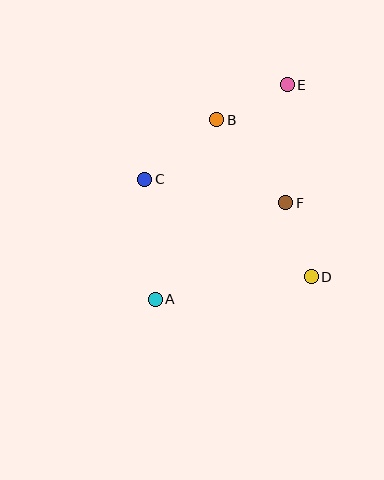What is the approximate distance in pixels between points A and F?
The distance between A and F is approximately 162 pixels.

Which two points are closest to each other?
Points D and F are closest to each other.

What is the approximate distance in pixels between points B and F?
The distance between B and F is approximately 108 pixels.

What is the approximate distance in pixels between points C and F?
The distance between C and F is approximately 143 pixels.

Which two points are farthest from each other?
Points A and E are farthest from each other.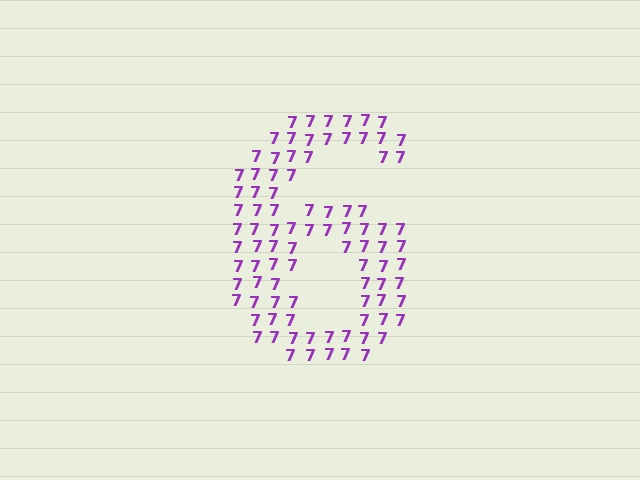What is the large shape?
The large shape is the digit 6.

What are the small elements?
The small elements are digit 7's.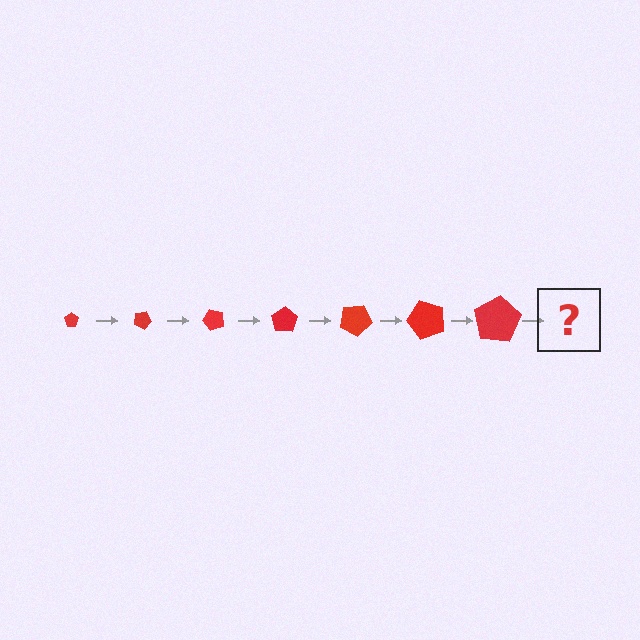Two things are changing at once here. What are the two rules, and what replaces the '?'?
The two rules are that the pentagon grows larger each step and it rotates 25 degrees each step. The '?' should be a pentagon, larger than the previous one and rotated 175 degrees from the start.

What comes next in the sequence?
The next element should be a pentagon, larger than the previous one and rotated 175 degrees from the start.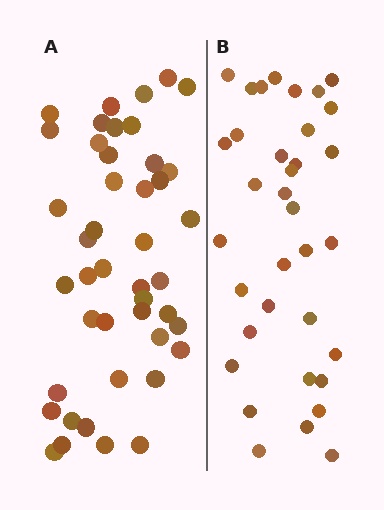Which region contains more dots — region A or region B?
Region A (the left region) has more dots.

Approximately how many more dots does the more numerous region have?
Region A has roughly 8 or so more dots than region B.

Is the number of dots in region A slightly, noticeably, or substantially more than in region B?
Region A has noticeably more, but not dramatically so. The ratio is roughly 1.3 to 1.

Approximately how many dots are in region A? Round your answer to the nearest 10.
About 40 dots. (The exact count is 44, which rounds to 40.)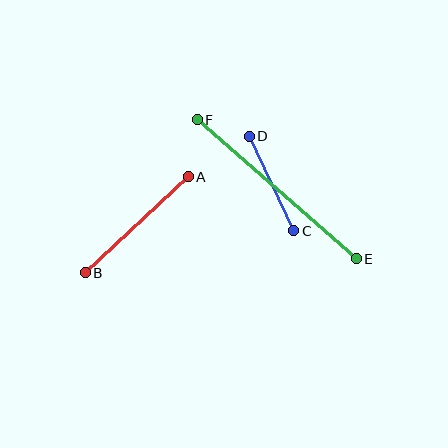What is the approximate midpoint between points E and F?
The midpoint is at approximately (277, 189) pixels.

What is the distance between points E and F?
The distance is approximately 211 pixels.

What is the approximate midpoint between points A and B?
The midpoint is at approximately (137, 225) pixels.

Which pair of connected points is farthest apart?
Points E and F are farthest apart.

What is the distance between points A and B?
The distance is approximately 141 pixels.